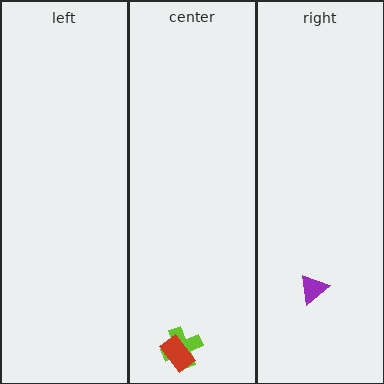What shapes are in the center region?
The lime cross, the red rectangle.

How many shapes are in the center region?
2.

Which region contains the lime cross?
The center region.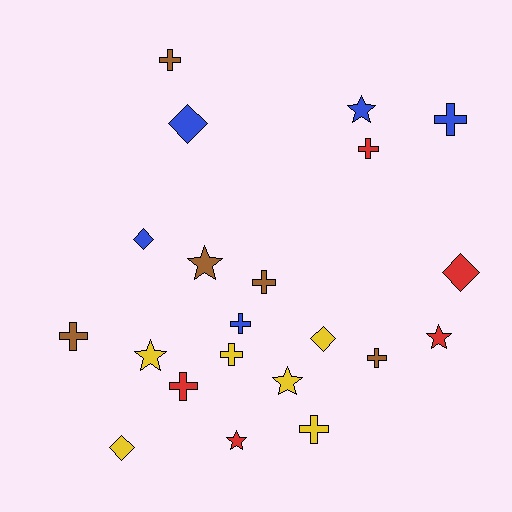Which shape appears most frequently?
Cross, with 10 objects.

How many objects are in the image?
There are 21 objects.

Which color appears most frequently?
Yellow, with 6 objects.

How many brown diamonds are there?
There are no brown diamonds.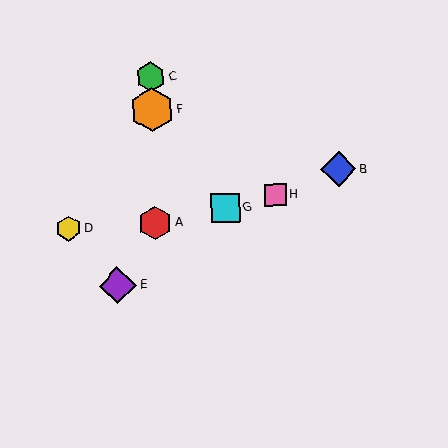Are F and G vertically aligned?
No, F is at x≈152 and G is at x≈225.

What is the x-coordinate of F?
Object F is at x≈152.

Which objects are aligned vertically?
Objects A, C, F are aligned vertically.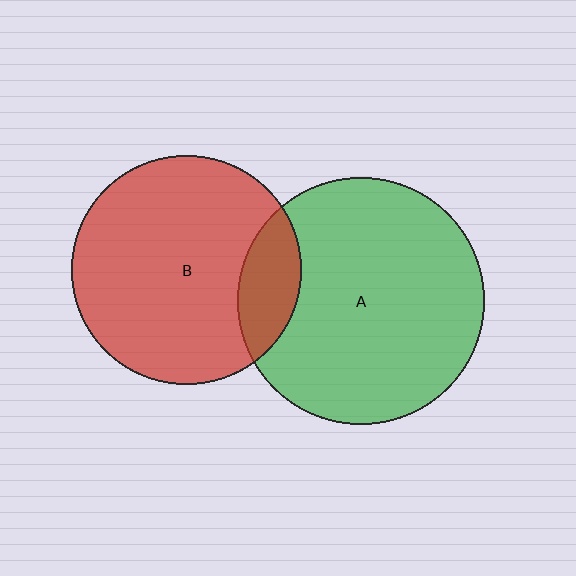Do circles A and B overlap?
Yes.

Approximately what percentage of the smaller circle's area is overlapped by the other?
Approximately 15%.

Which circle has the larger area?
Circle A (green).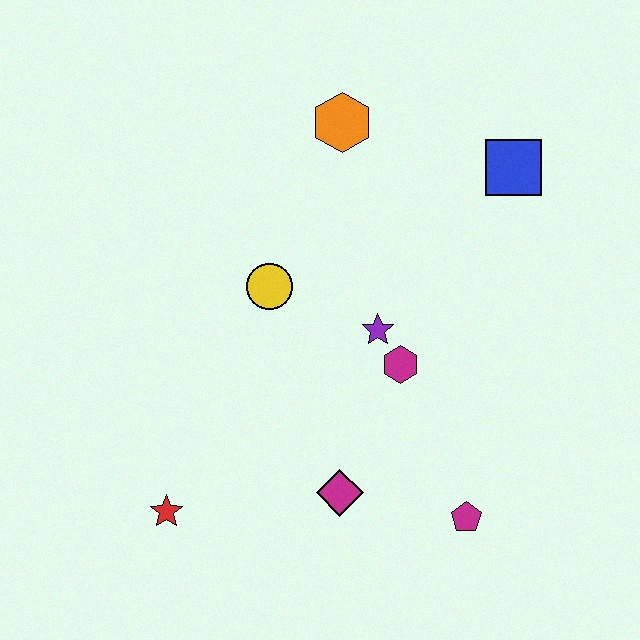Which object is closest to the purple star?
The magenta hexagon is closest to the purple star.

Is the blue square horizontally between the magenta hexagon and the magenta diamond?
No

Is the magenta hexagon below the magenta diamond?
No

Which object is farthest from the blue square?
The red star is farthest from the blue square.